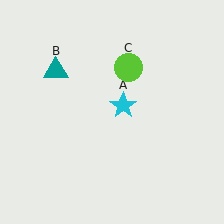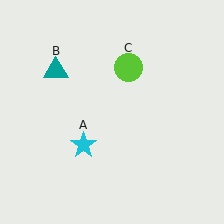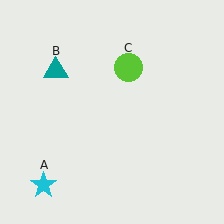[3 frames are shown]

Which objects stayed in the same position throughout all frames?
Teal triangle (object B) and lime circle (object C) remained stationary.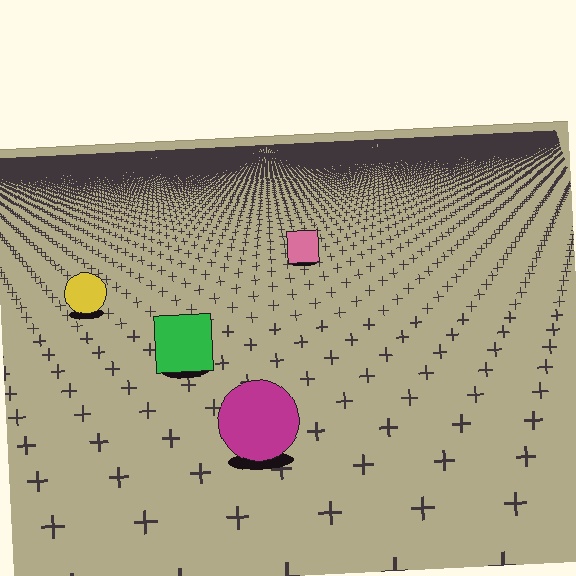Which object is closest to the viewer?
The magenta circle is closest. The texture marks near it are larger and more spread out.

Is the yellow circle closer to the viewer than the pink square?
Yes. The yellow circle is closer — you can tell from the texture gradient: the ground texture is coarser near it.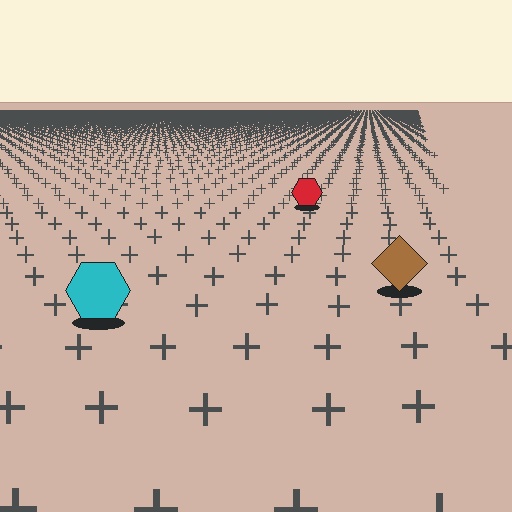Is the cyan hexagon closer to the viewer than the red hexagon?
Yes. The cyan hexagon is closer — you can tell from the texture gradient: the ground texture is coarser near it.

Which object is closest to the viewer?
The cyan hexagon is closest. The texture marks near it are larger and more spread out.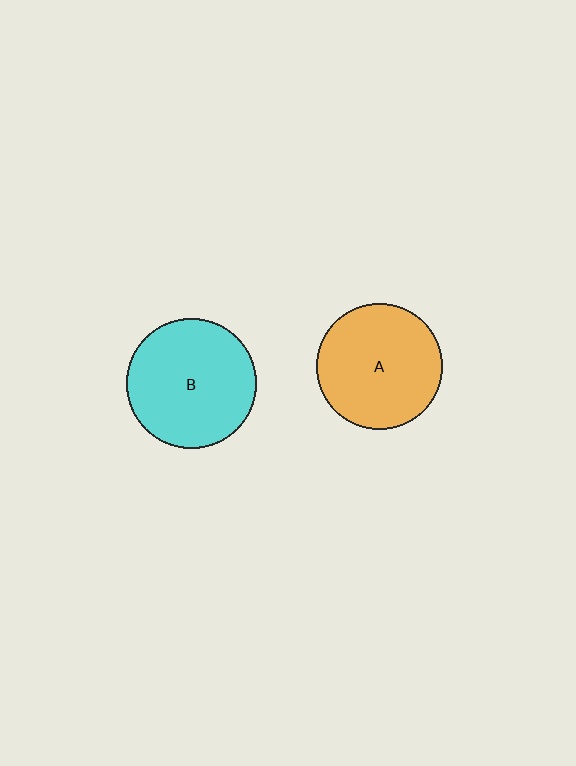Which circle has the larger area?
Circle B (cyan).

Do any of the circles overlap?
No, none of the circles overlap.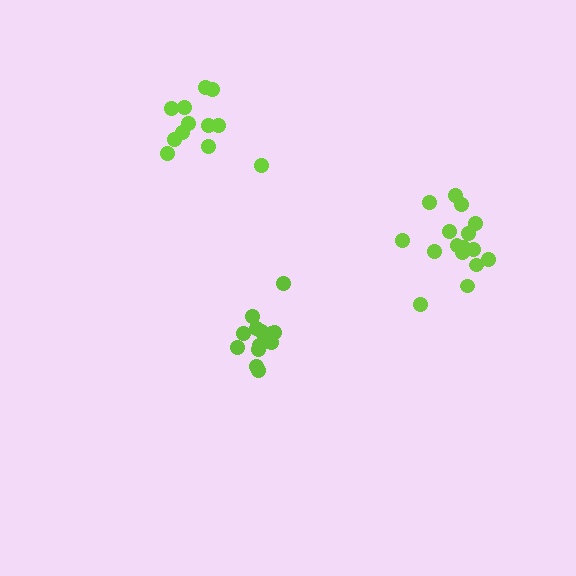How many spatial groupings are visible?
There are 3 spatial groupings.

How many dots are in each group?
Group 1: 14 dots, Group 2: 16 dots, Group 3: 12 dots (42 total).